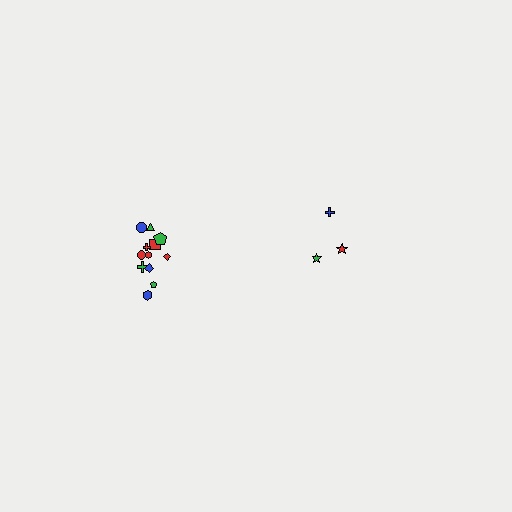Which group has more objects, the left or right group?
The left group.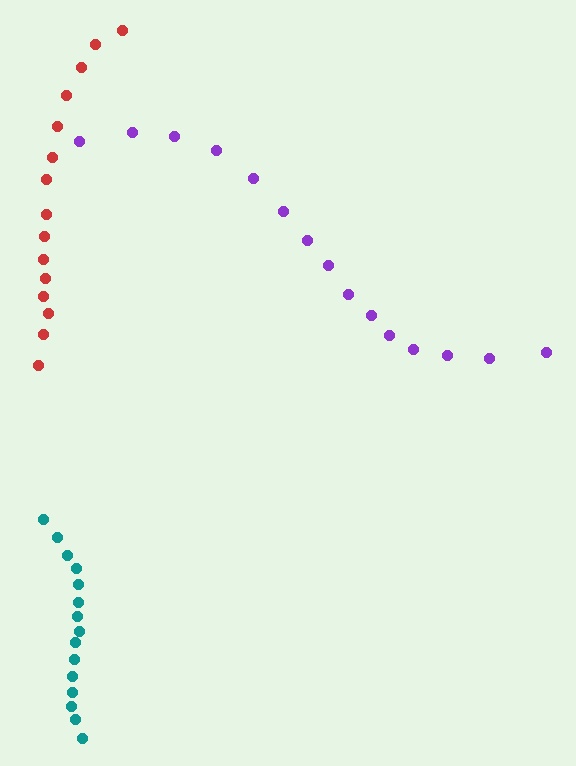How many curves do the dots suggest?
There are 3 distinct paths.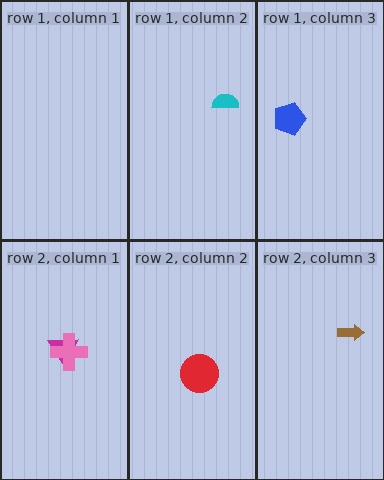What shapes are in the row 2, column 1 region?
The magenta triangle, the pink cross.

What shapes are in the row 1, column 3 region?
The blue pentagon.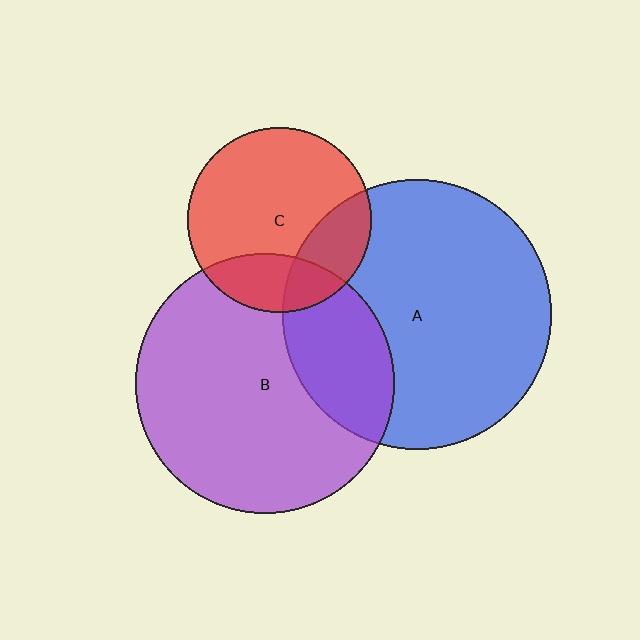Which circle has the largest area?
Circle A (blue).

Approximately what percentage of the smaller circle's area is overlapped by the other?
Approximately 25%.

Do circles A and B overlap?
Yes.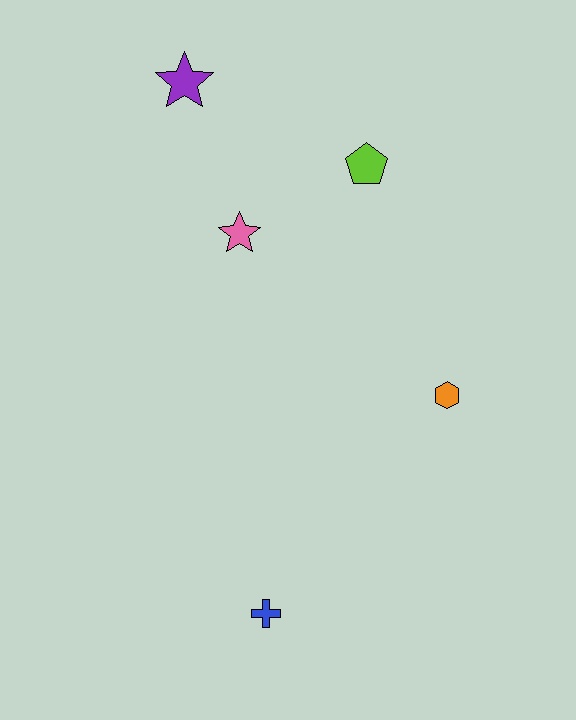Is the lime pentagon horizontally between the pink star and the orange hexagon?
Yes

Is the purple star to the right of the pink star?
No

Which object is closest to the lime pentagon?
The pink star is closest to the lime pentagon.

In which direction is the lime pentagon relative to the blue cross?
The lime pentagon is above the blue cross.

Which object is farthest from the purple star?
The blue cross is farthest from the purple star.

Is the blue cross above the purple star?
No